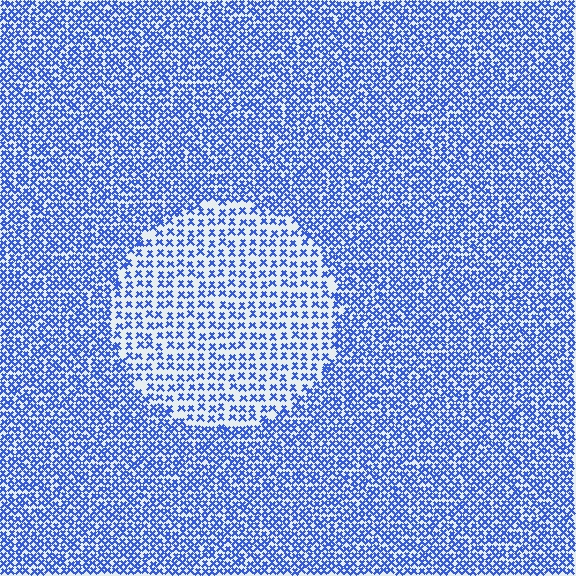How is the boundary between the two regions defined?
The boundary is defined by a change in element density (approximately 1.9x ratio). All elements are the same color, size, and shape.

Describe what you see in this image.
The image contains small blue elements arranged at two different densities. A circle-shaped region is visible where the elements are less densely packed than the surrounding area.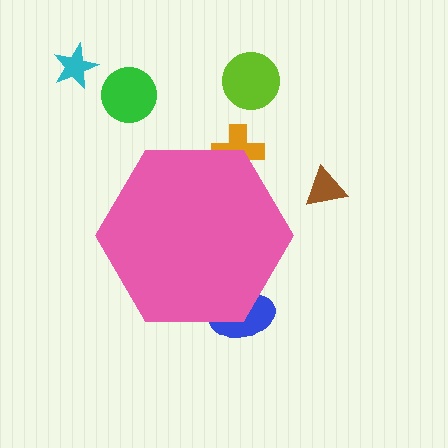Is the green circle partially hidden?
No, the green circle is fully visible.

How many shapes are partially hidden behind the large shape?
2 shapes are partially hidden.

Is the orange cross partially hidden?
Yes, the orange cross is partially hidden behind the pink hexagon.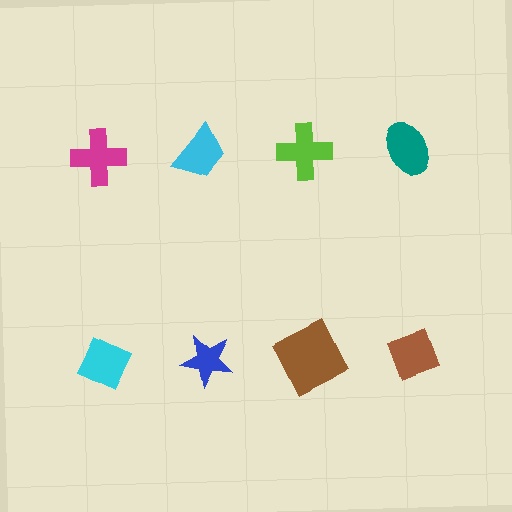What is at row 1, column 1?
A magenta cross.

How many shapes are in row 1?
4 shapes.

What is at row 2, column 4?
A brown diamond.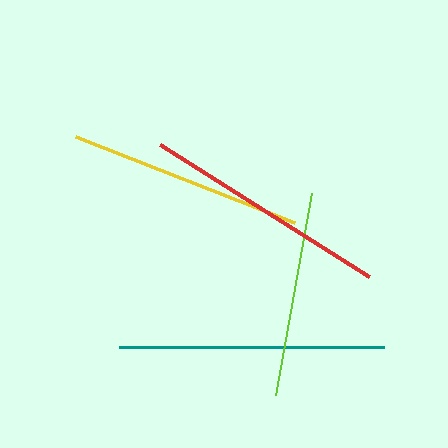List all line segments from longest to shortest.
From longest to shortest: teal, red, yellow, lime.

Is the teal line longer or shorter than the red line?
The teal line is longer than the red line.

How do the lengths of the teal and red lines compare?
The teal and red lines are approximately the same length.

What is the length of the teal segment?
The teal segment is approximately 265 pixels long.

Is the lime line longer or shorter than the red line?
The red line is longer than the lime line.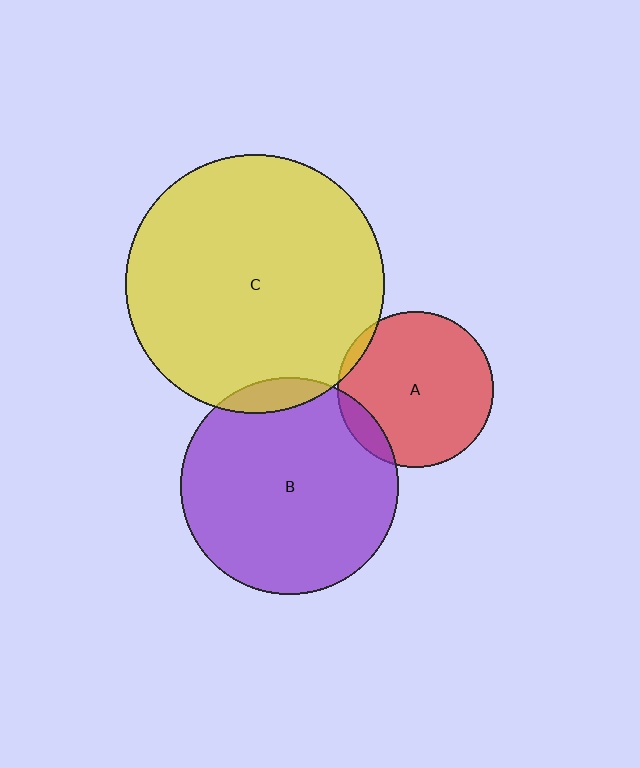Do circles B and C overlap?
Yes.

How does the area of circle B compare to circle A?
Approximately 1.9 times.